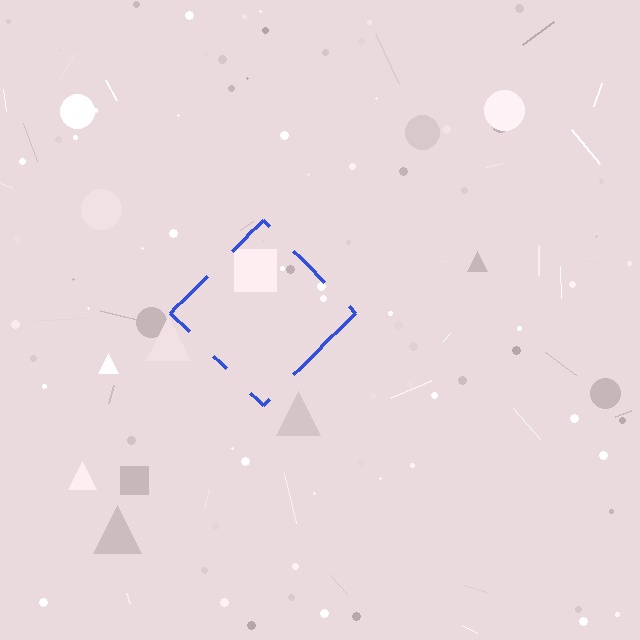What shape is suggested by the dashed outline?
The dashed outline suggests a diamond.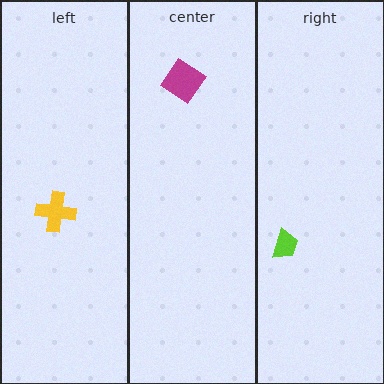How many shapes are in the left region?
1.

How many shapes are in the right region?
1.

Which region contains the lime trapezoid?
The right region.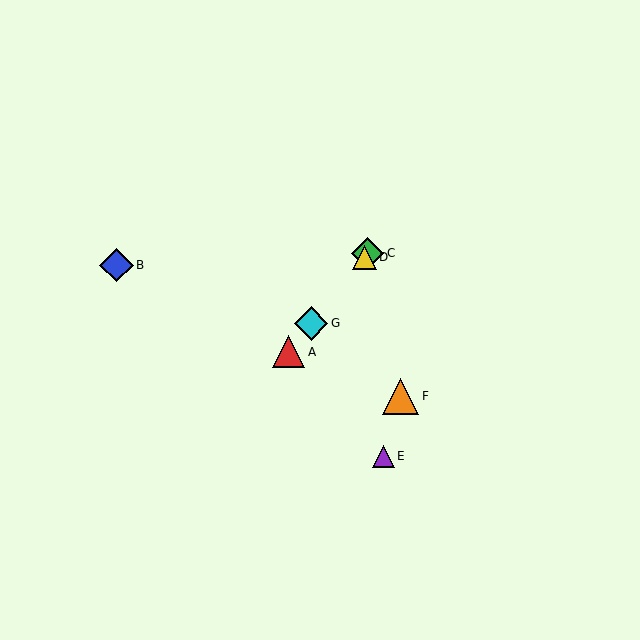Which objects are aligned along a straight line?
Objects A, C, D, G are aligned along a straight line.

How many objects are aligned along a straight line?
4 objects (A, C, D, G) are aligned along a straight line.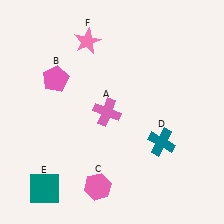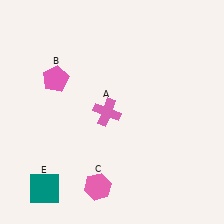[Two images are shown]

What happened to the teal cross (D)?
The teal cross (D) was removed in Image 2. It was in the bottom-right area of Image 1.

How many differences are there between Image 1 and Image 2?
There are 2 differences between the two images.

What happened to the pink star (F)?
The pink star (F) was removed in Image 2. It was in the top-left area of Image 1.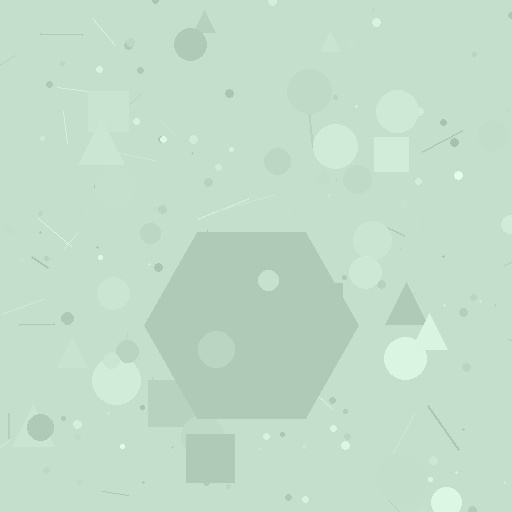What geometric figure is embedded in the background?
A hexagon is embedded in the background.